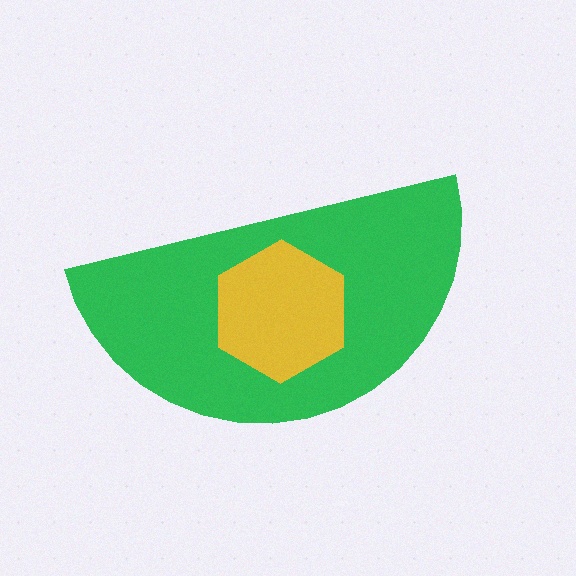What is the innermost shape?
The yellow hexagon.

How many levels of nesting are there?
2.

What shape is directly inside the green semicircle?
The yellow hexagon.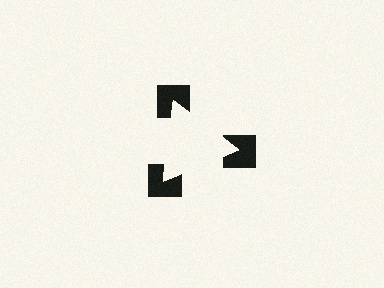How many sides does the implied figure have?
3 sides.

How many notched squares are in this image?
There are 3 — one at each vertex of the illusory triangle.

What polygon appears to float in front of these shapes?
An illusory triangle — its edges are inferred from the aligned wedge cuts in the notched squares, not physically drawn.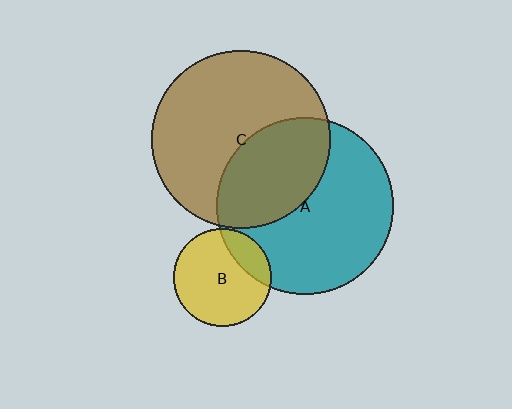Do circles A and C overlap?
Yes.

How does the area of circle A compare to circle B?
Approximately 3.3 times.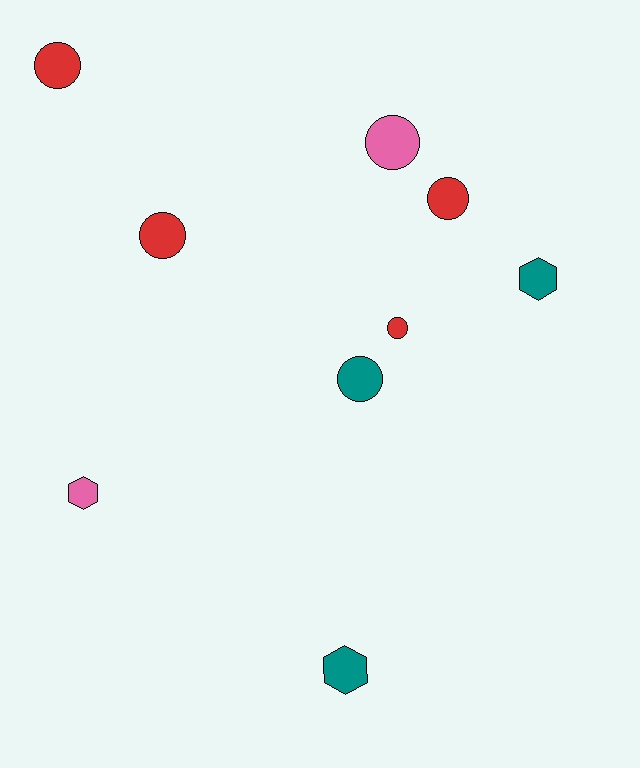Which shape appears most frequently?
Circle, with 6 objects.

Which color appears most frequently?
Red, with 4 objects.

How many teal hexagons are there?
There are 2 teal hexagons.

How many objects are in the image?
There are 9 objects.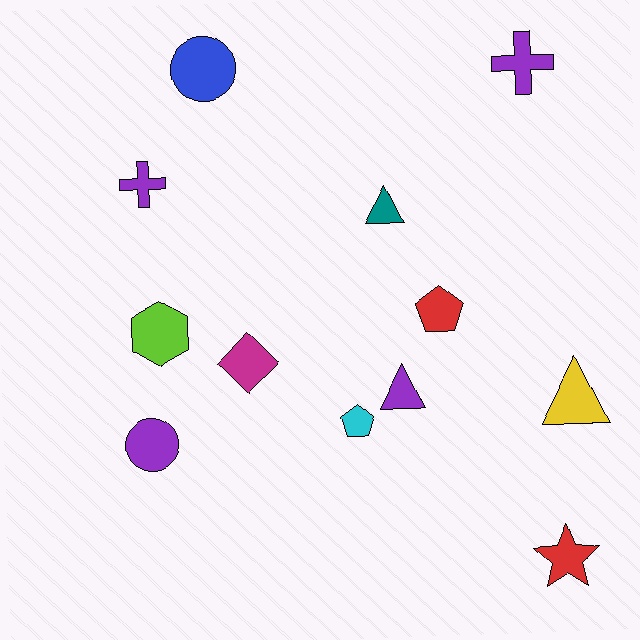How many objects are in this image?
There are 12 objects.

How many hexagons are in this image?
There is 1 hexagon.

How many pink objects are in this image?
There are no pink objects.